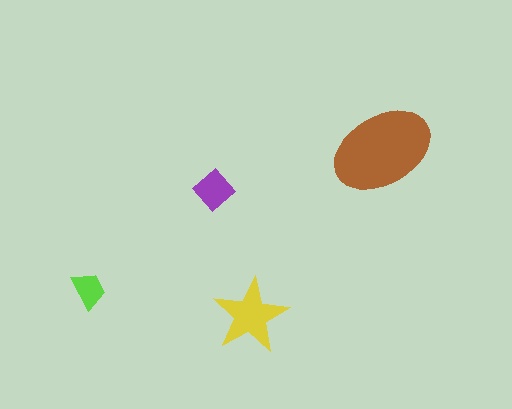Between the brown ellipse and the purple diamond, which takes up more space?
The brown ellipse.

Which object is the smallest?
The lime trapezoid.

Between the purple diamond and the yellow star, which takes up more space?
The yellow star.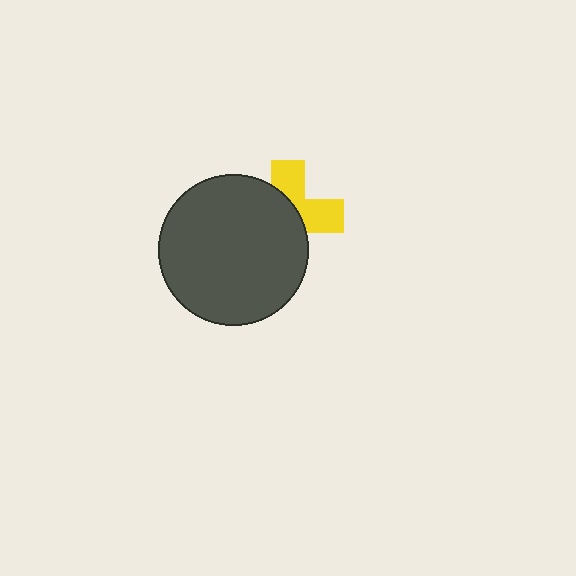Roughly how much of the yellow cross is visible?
A small part of it is visible (roughly 41%).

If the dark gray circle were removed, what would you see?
You would see the complete yellow cross.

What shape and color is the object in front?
The object in front is a dark gray circle.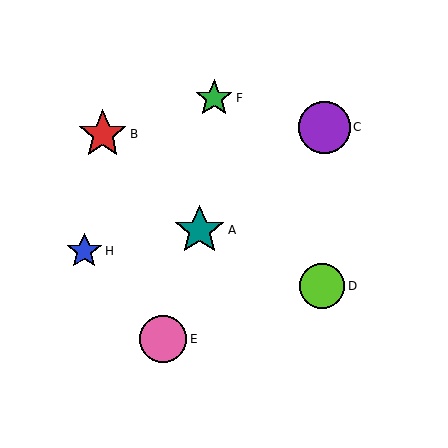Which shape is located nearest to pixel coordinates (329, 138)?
The purple circle (labeled C) at (324, 127) is nearest to that location.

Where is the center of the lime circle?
The center of the lime circle is at (322, 286).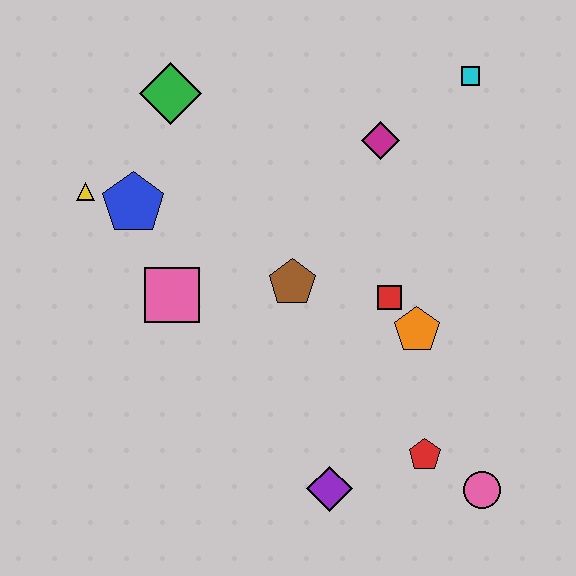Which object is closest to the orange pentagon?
The red square is closest to the orange pentagon.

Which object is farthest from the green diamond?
The pink circle is farthest from the green diamond.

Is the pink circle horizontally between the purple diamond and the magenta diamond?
No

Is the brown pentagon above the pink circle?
Yes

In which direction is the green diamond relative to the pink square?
The green diamond is above the pink square.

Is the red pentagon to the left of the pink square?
No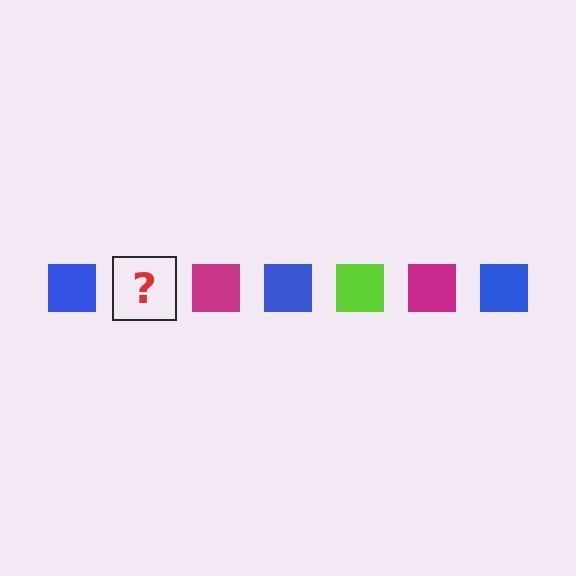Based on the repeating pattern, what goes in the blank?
The blank should be a lime square.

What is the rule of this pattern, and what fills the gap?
The rule is that the pattern cycles through blue, lime, magenta squares. The gap should be filled with a lime square.